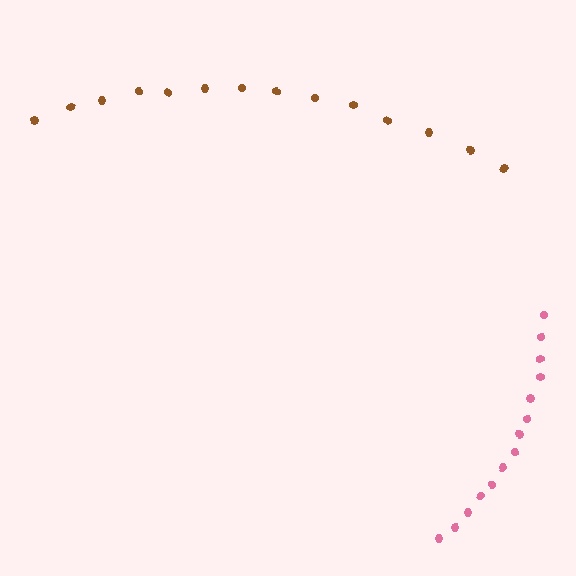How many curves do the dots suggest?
There are 2 distinct paths.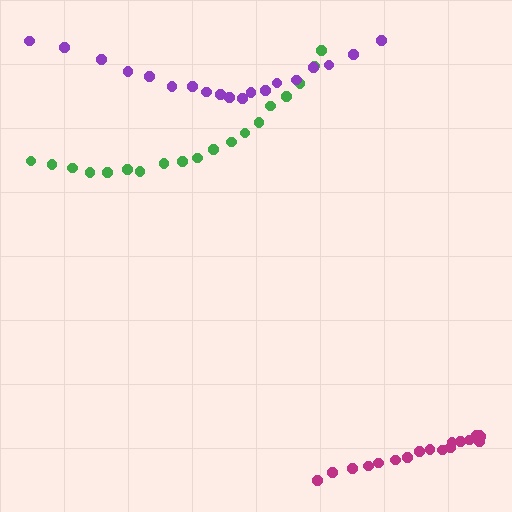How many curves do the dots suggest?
There are 3 distinct paths.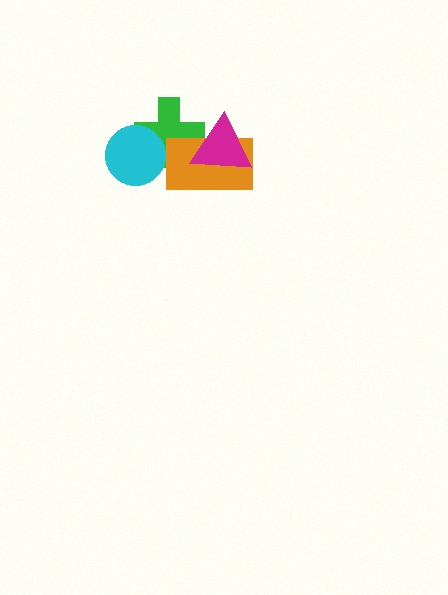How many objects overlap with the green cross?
3 objects overlap with the green cross.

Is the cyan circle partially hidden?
No, no other shape covers it.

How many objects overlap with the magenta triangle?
2 objects overlap with the magenta triangle.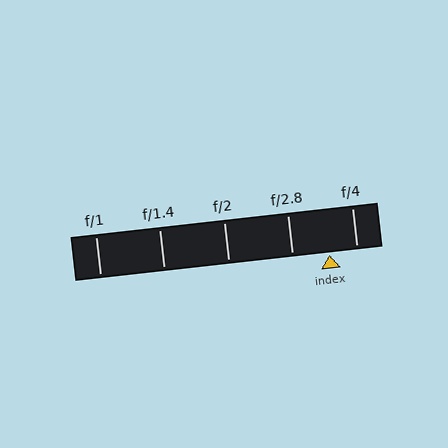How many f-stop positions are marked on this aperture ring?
There are 5 f-stop positions marked.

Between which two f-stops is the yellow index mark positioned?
The index mark is between f/2.8 and f/4.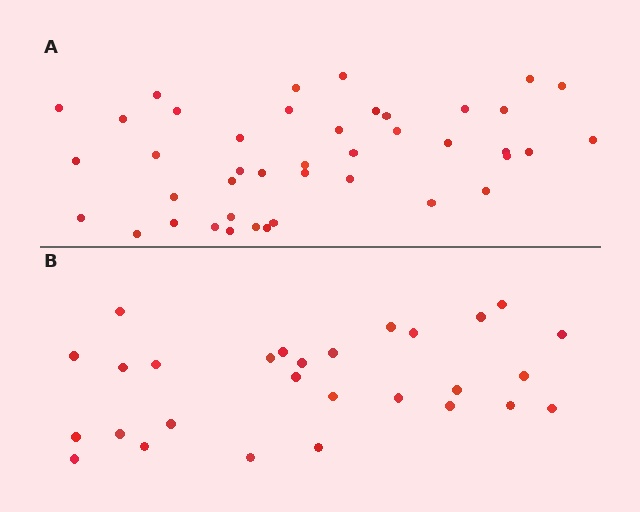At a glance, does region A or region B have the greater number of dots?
Region A (the top region) has more dots.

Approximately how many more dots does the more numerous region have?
Region A has approximately 15 more dots than region B.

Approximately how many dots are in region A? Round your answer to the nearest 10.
About 40 dots. (The exact count is 42, which rounds to 40.)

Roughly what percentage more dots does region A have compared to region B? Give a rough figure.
About 50% more.